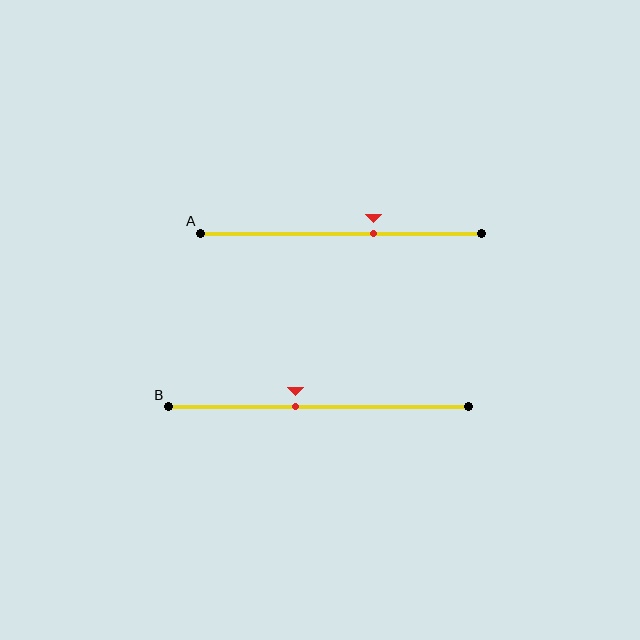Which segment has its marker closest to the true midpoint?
Segment B has its marker closest to the true midpoint.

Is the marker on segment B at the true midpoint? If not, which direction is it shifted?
No, the marker on segment B is shifted to the left by about 8% of the segment length.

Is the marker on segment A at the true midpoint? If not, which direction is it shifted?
No, the marker on segment A is shifted to the right by about 11% of the segment length.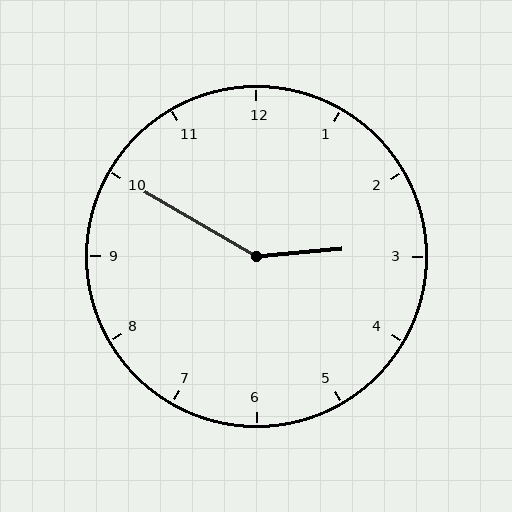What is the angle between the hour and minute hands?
Approximately 145 degrees.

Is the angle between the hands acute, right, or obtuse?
It is obtuse.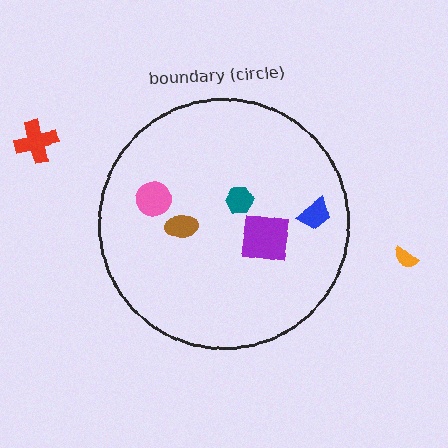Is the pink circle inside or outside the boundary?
Inside.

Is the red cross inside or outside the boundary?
Outside.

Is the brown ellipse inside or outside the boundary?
Inside.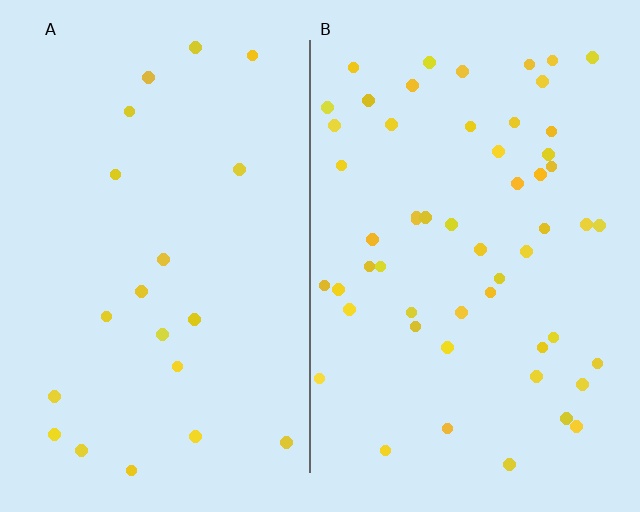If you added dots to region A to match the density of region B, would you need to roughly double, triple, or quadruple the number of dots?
Approximately triple.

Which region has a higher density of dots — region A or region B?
B (the right).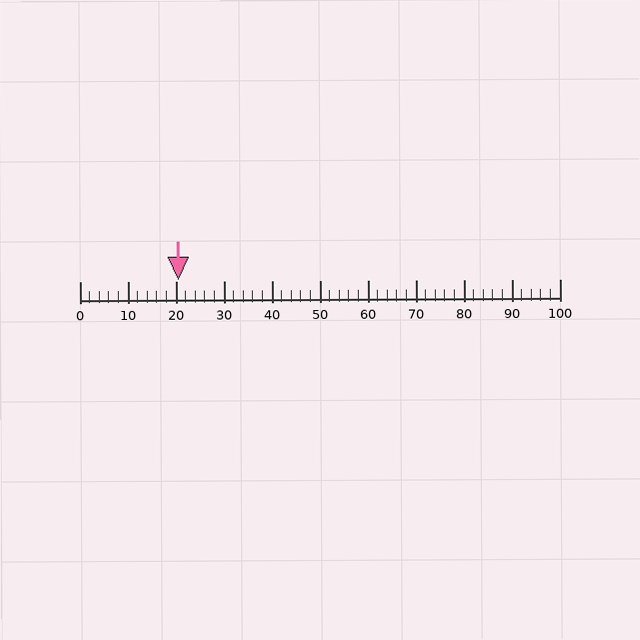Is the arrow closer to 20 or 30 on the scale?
The arrow is closer to 20.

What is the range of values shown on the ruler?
The ruler shows values from 0 to 100.